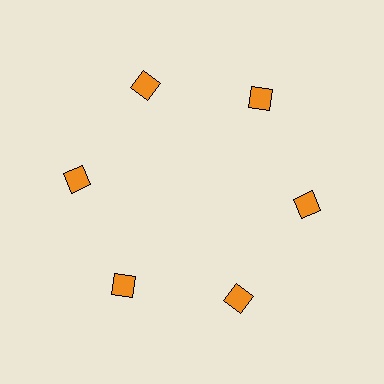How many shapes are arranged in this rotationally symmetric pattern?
There are 6 shapes, arranged in 6 groups of 1.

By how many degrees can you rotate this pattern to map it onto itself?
The pattern maps onto itself every 60 degrees of rotation.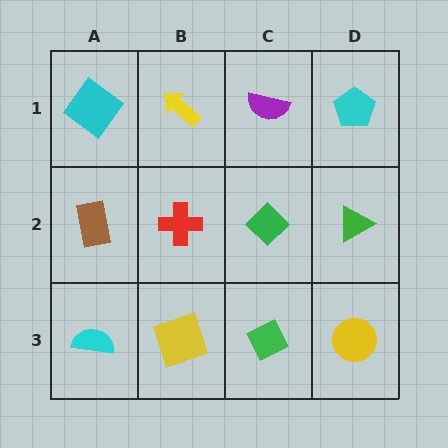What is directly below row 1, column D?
A green triangle.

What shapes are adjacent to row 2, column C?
A purple semicircle (row 1, column C), a green diamond (row 3, column C), a red cross (row 2, column B), a green triangle (row 2, column D).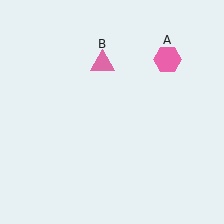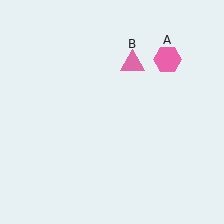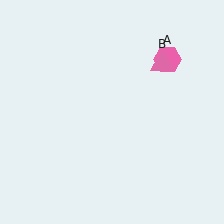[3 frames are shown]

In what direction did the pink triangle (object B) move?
The pink triangle (object B) moved right.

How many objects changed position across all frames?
1 object changed position: pink triangle (object B).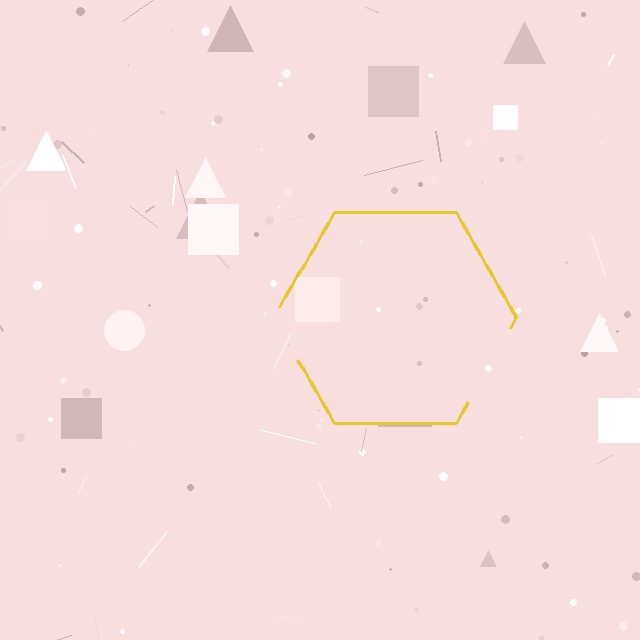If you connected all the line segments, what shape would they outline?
They would outline a hexagon.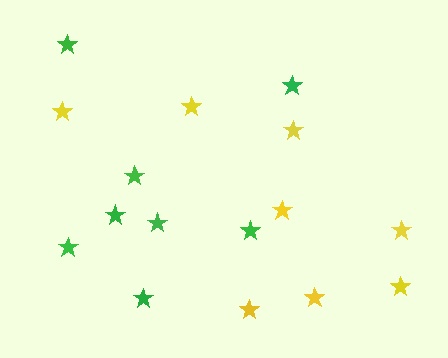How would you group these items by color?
There are 2 groups: one group of green stars (8) and one group of yellow stars (8).